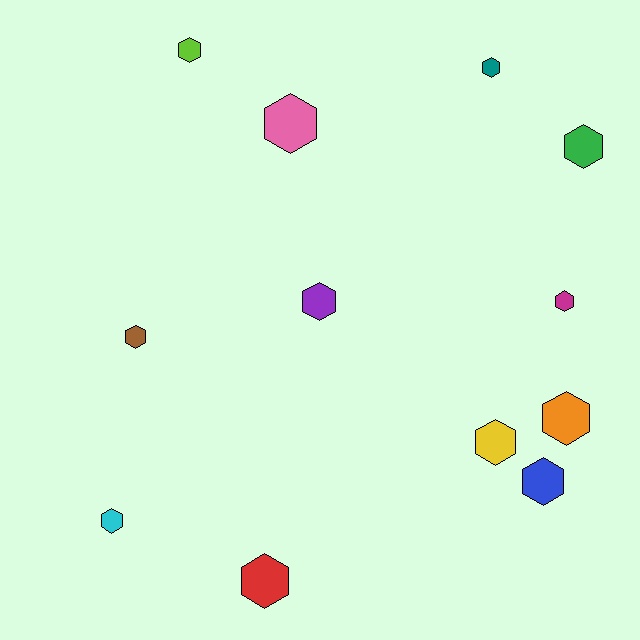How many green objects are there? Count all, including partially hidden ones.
There is 1 green object.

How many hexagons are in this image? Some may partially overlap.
There are 12 hexagons.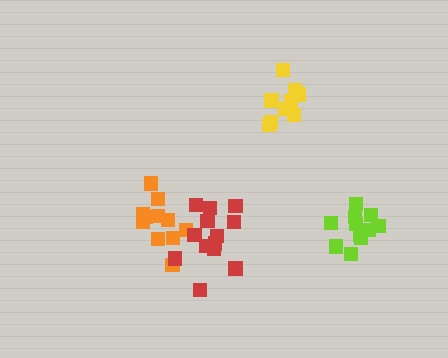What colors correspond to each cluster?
The clusters are colored: orange, red, yellow, lime.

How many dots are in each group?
Group 1: 11 dots, Group 2: 13 dots, Group 3: 9 dots, Group 4: 11 dots (44 total).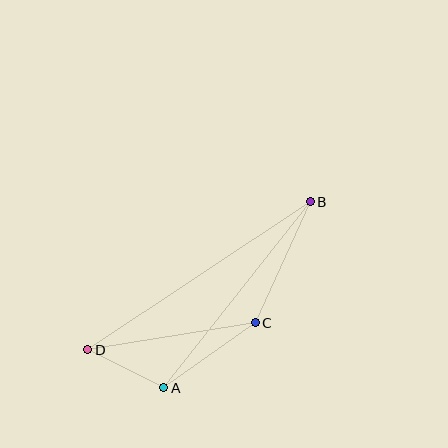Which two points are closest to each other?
Points A and D are closest to each other.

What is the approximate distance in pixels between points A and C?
The distance between A and C is approximately 112 pixels.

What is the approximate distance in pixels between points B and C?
The distance between B and C is approximately 133 pixels.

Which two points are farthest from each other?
Points B and D are farthest from each other.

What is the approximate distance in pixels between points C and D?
The distance between C and D is approximately 170 pixels.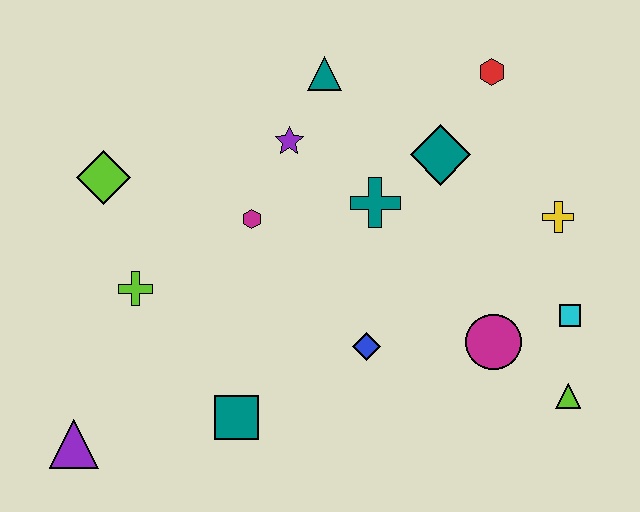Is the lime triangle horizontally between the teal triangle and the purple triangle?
No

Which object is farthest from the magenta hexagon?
The lime triangle is farthest from the magenta hexagon.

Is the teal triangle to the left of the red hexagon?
Yes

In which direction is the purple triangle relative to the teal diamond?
The purple triangle is to the left of the teal diamond.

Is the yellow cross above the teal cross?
No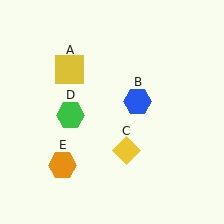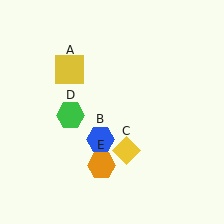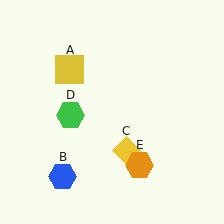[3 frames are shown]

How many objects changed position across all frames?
2 objects changed position: blue hexagon (object B), orange hexagon (object E).